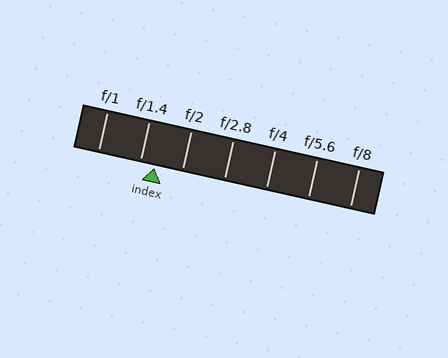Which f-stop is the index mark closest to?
The index mark is closest to f/1.4.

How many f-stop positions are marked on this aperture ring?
There are 7 f-stop positions marked.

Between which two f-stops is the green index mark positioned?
The index mark is between f/1.4 and f/2.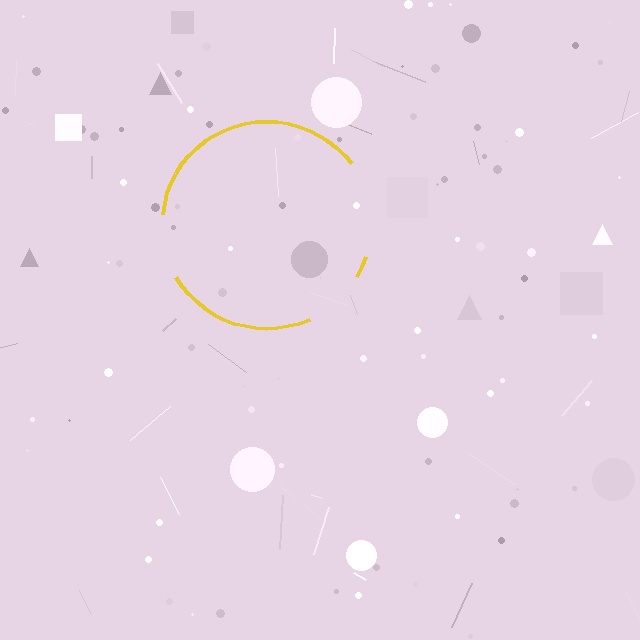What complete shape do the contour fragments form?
The contour fragments form a circle.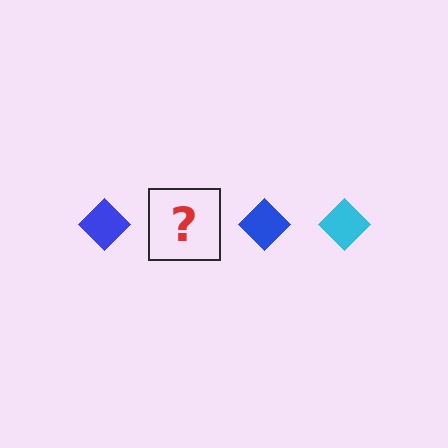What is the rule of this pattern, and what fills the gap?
The rule is that the pattern cycles through blue, cyan diamonds. The gap should be filled with a cyan diamond.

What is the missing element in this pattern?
The missing element is a cyan diamond.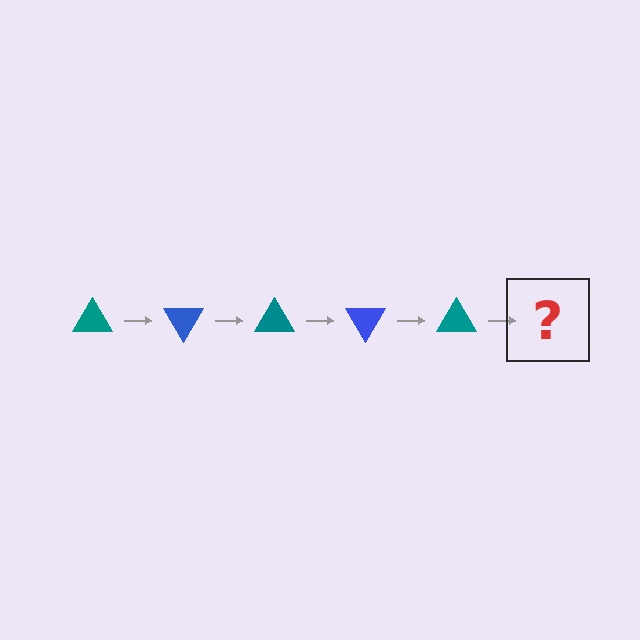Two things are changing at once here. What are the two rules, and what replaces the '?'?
The two rules are that it rotates 60 degrees each step and the color cycles through teal and blue. The '?' should be a blue triangle, rotated 300 degrees from the start.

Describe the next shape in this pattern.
It should be a blue triangle, rotated 300 degrees from the start.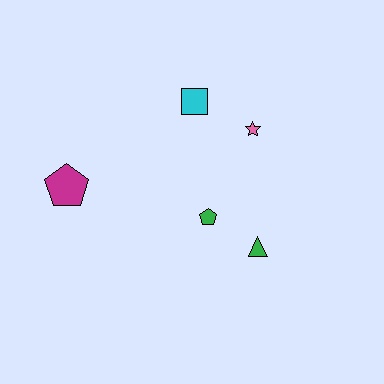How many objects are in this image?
There are 5 objects.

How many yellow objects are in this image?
There are no yellow objects.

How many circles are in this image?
There are no circles.